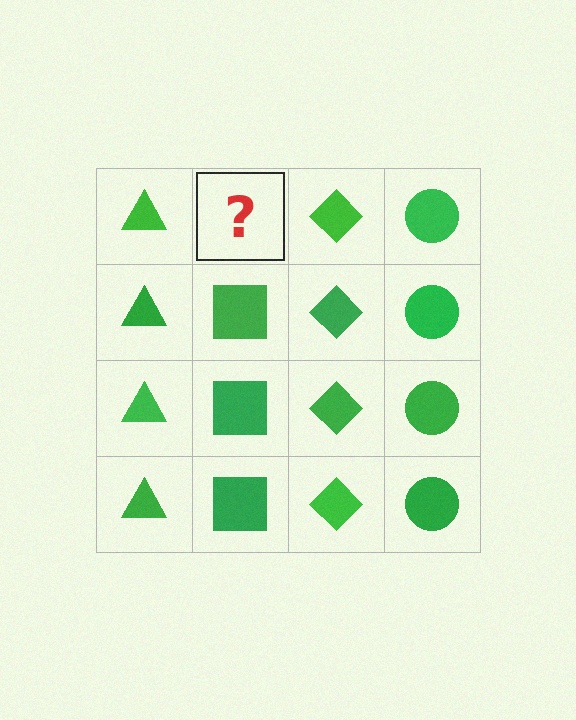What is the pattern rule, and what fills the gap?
The rule is that each column has a consistent shape. The gap should be filled with a green square.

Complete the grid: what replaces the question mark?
The question mark should be replaced with a green square.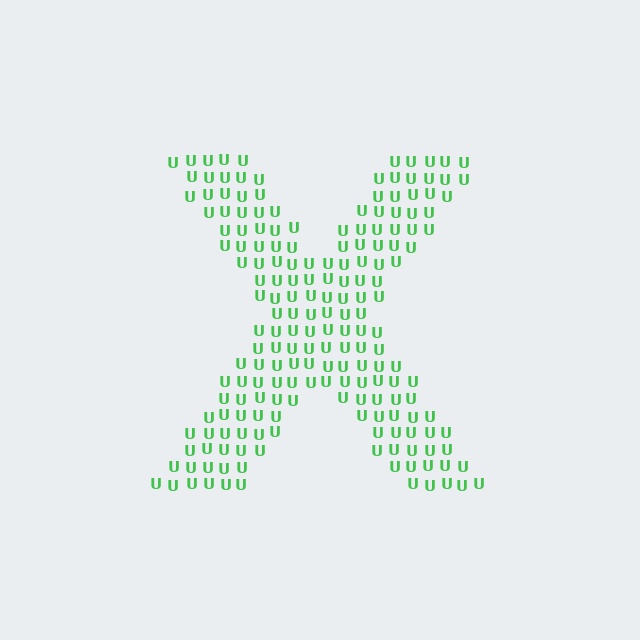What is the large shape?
The large shape is the letter X.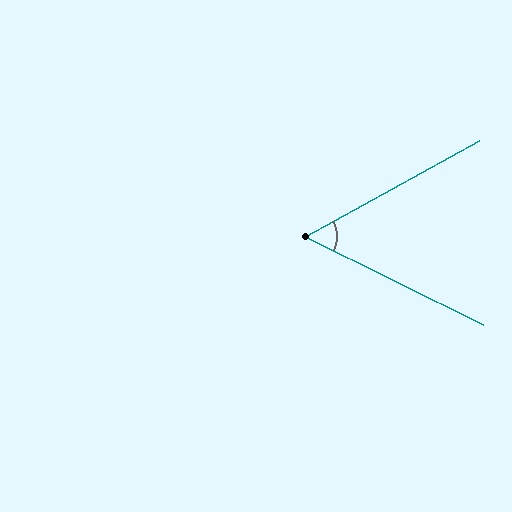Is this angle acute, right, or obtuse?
It is acute.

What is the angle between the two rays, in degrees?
Approximately 55 degrees.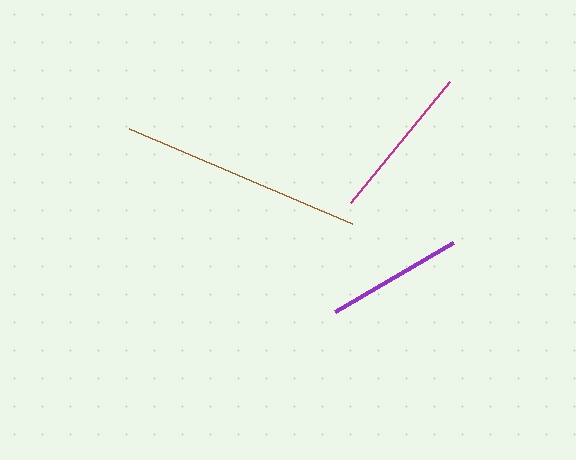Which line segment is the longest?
The brown line is the longest at approximately 243 pixels.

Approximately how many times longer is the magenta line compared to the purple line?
The magenta line is approximately 1.1 times the length of the purple line.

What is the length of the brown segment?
The brown segment is approximately 243 pixels long.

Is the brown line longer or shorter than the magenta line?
The brown line is longer than the magenta line.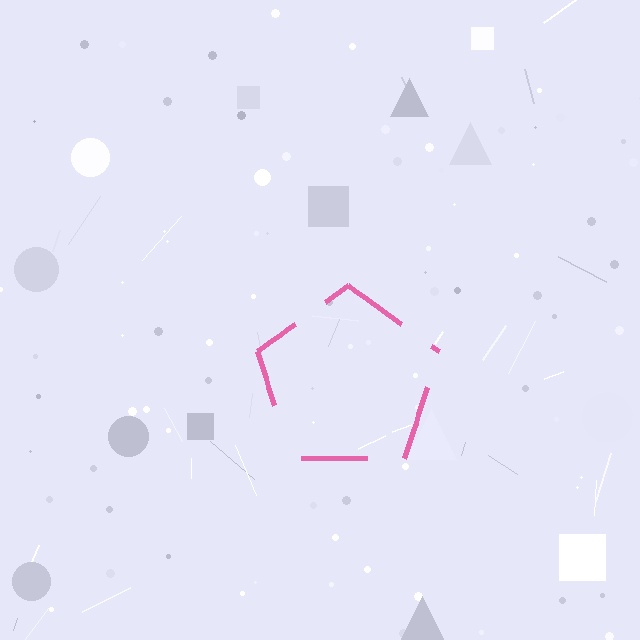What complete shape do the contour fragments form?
The contour fragments form a pentagon.